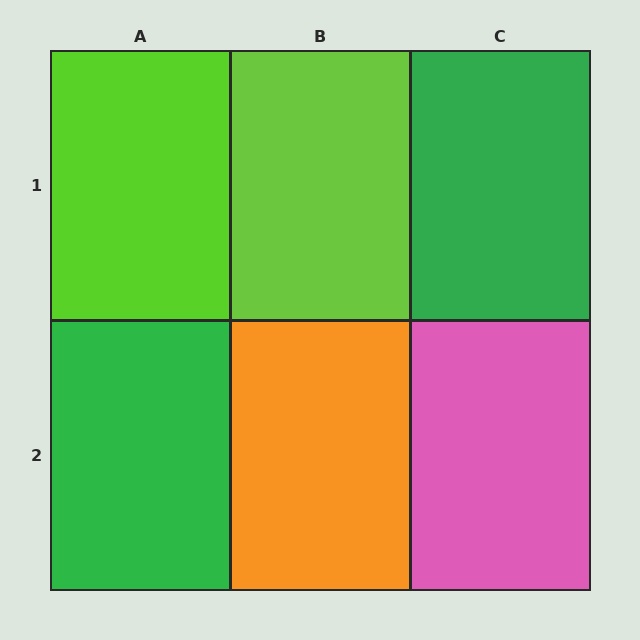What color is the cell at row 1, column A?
Lime.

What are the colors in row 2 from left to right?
Green, orange, pink.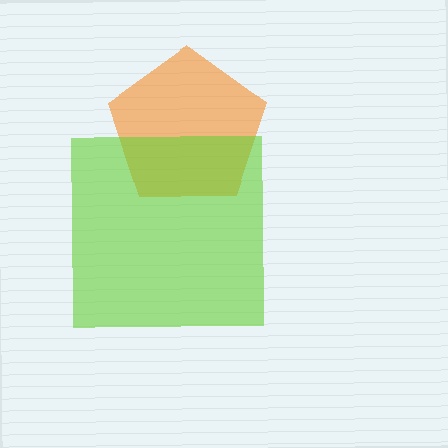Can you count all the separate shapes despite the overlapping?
Yes, there are 2 separate shapes.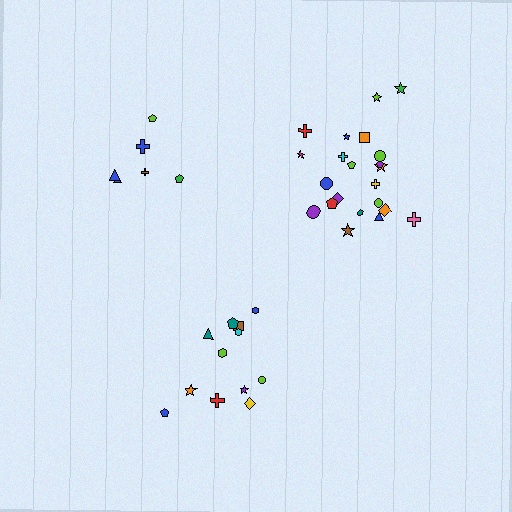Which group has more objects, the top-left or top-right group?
The top-right group.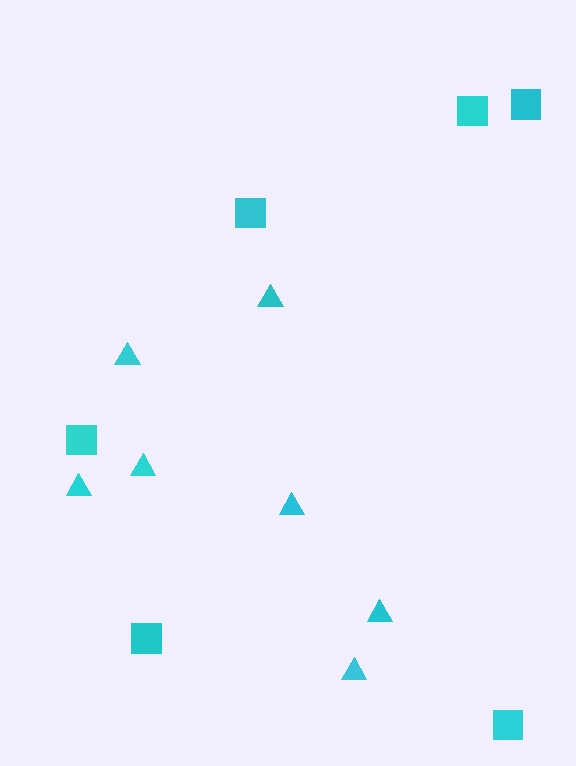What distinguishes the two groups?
There are 2 groups: one group of squares (6) and one group of triangles (7).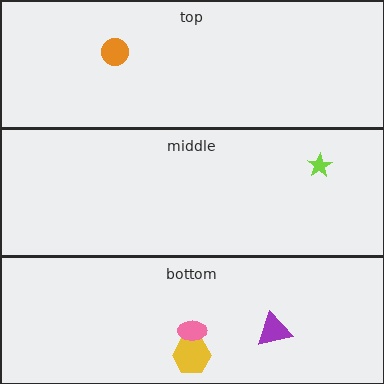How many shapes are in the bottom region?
3.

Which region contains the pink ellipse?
The bottom region.